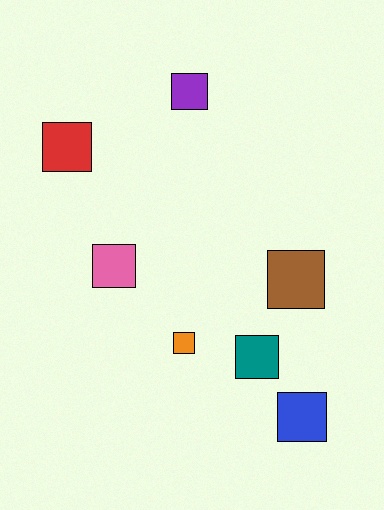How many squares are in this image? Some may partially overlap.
There are 7 squares.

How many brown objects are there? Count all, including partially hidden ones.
There is 1 brown object.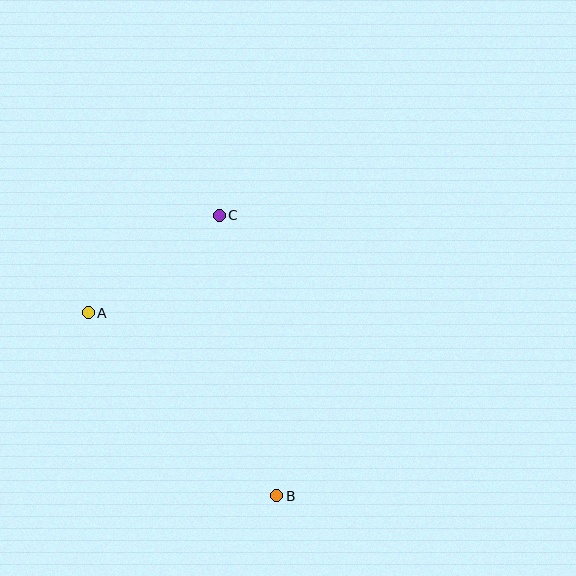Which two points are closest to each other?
Points A and C are closest to each other.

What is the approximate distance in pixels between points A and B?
The distance between A and B is approximately 263 pixels.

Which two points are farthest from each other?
Points B and C are farthest from each other.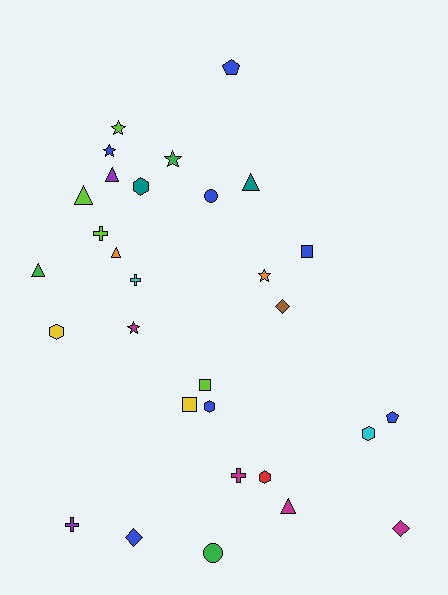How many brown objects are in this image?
There is 1 brown object.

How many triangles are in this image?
There are 6 triangles.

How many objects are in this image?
There are 30 objects.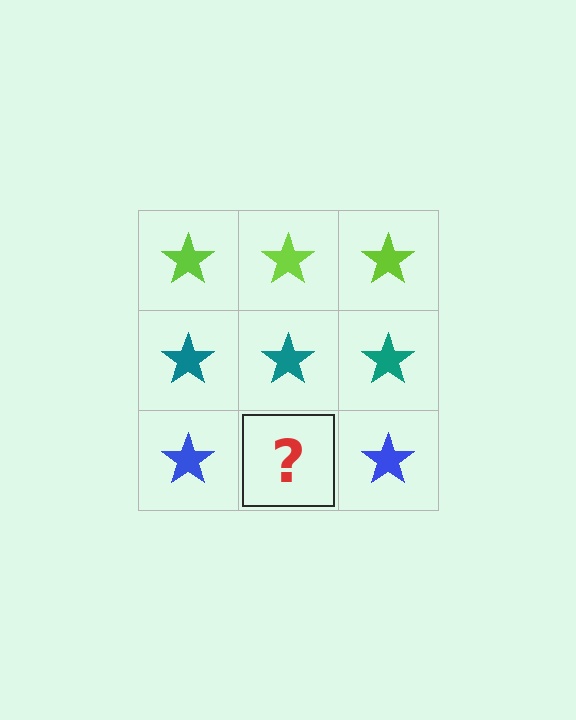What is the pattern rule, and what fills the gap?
The rule is that each row has a consistent color. The gap should be filled with a blue star.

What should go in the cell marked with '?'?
The missing cell should contain a blue star.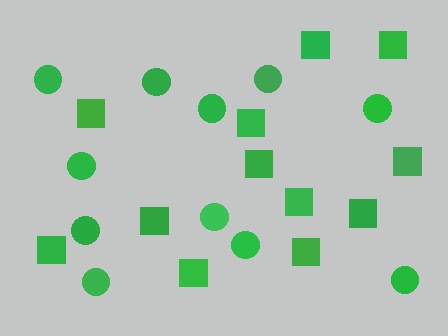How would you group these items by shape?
There are 2 groups: one group of circles (11) and one group of squares (12).